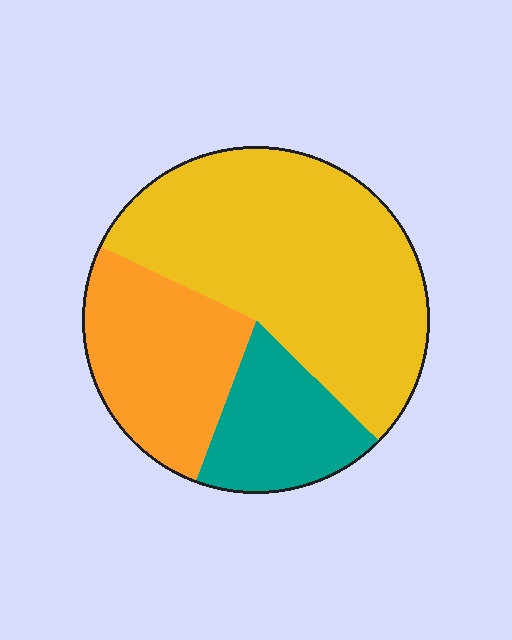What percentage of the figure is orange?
Orange takes up about one quarter (1/4) of the figure.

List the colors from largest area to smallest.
From largest to smallest: yellow, orange, teal.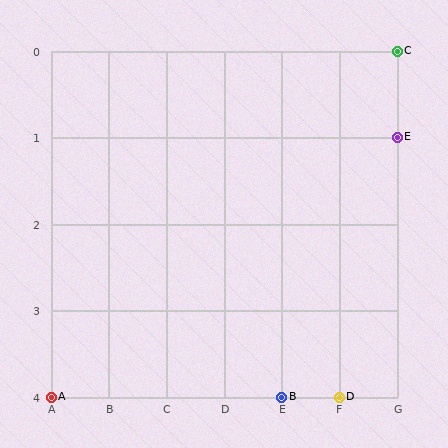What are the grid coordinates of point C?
Point C is at grid coordinates (G, 0).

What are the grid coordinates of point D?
Point D is at grid coordinates (F, 4).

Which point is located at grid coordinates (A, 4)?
Point A is at (A, 4).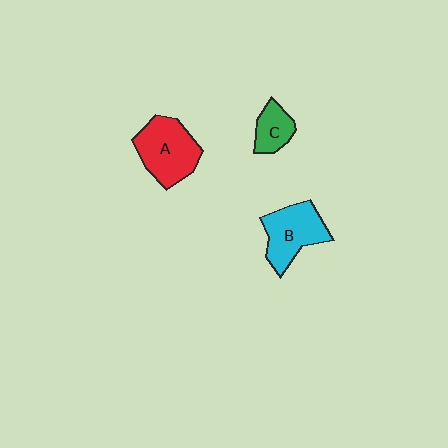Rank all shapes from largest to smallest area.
From largest to smallest: A (red), B (cyan), C (green).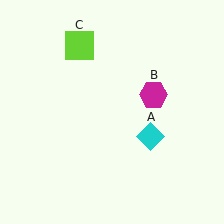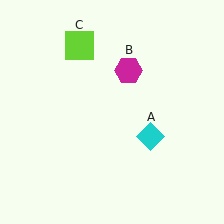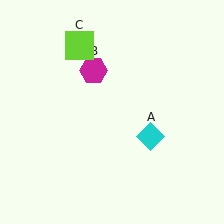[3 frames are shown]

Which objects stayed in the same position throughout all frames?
Cyan diamond (object A) and lime square (object C) remained stationary.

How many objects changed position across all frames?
1 object changed position: magenta hexagon (object B).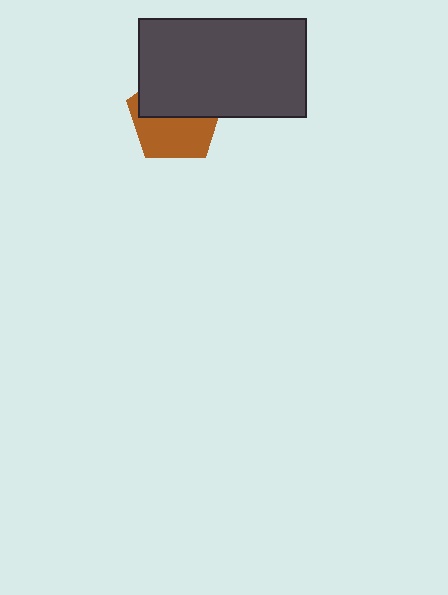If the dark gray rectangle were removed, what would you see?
You would see the complete brown pentagon.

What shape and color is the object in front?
The object in front is a dark gray rectangle.